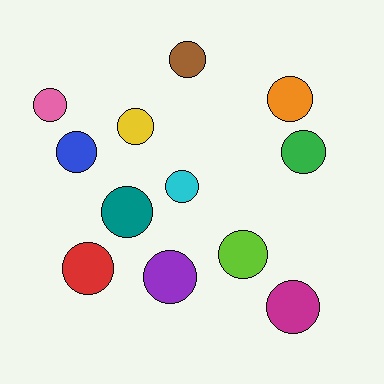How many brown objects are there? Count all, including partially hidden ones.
There is 1 brown object.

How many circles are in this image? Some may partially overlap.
There are 12 circles.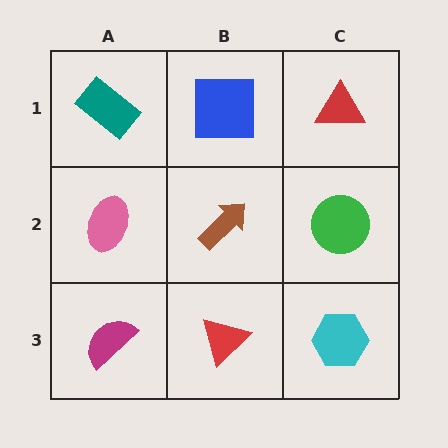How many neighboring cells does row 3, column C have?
2.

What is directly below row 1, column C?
A green circle.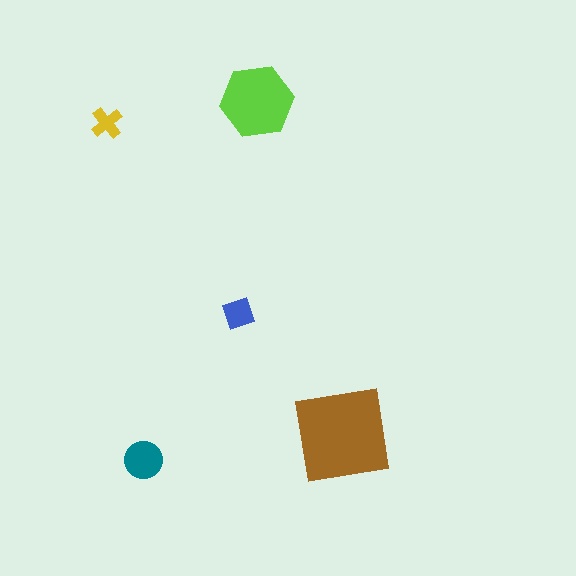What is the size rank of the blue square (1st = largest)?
4th.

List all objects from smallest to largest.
The yellow cross, the blue square, the teal circle, the lime hexagon, the brown square.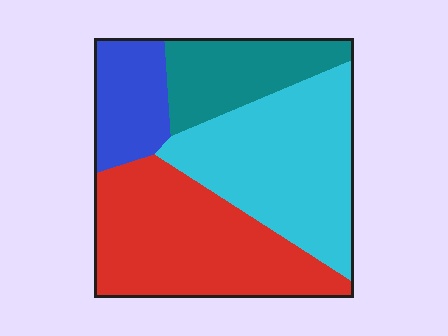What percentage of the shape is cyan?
Cyan takes up about one third (1/3) of the shape.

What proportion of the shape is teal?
Teal covers around 15% of the shape.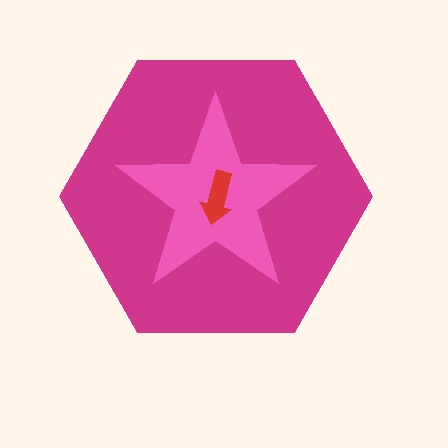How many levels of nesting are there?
3.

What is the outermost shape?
The magenta hexagon.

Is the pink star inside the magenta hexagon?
Yes.